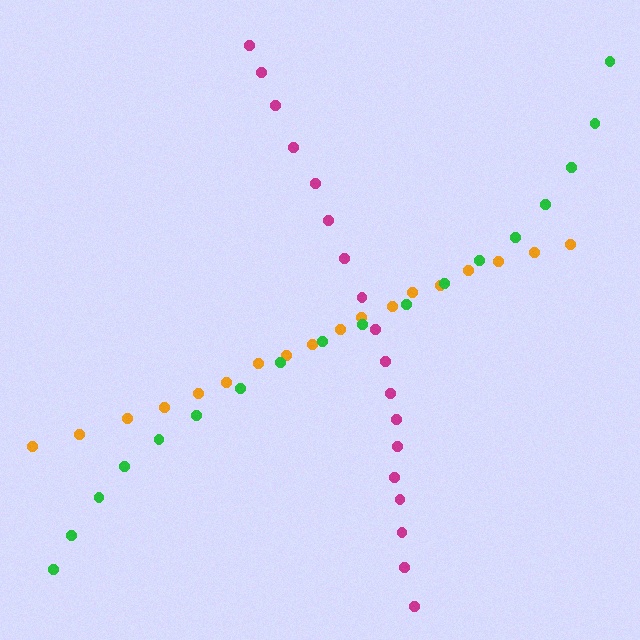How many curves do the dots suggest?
There are 3 distinct paths.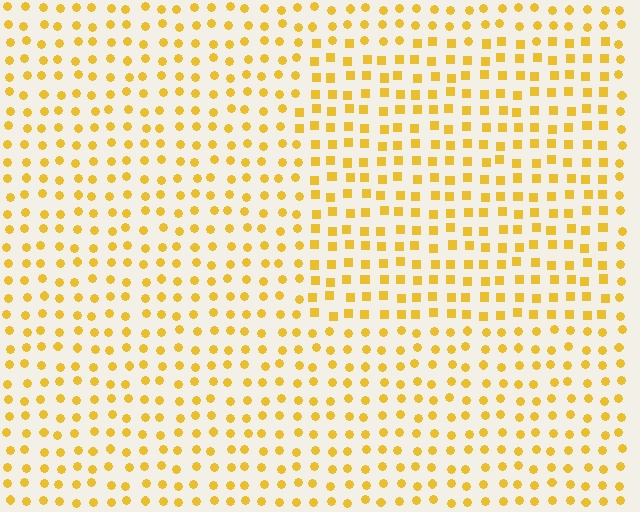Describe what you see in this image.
The image is filled with small yellow elements arranged in a uniform grid. A rectangle-shaped region contains squares, while the surrounding area contains circles. The boundary is defined purely by the change in element shape.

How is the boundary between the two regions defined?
The boundary is defined by a change in element shape: squares inside vs. circles outside. All elements share the same color and spacing.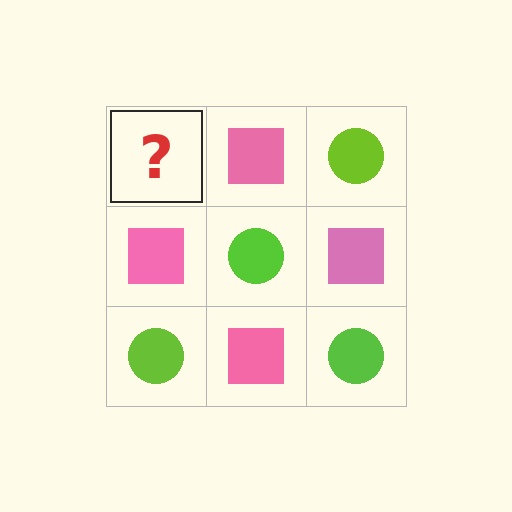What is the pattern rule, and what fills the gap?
The rule is that it alternates lime circle and pink square in a checkerboard pattern. The gap should be filled with a lime circle.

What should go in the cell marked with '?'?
The missing cell should contain a lime circle.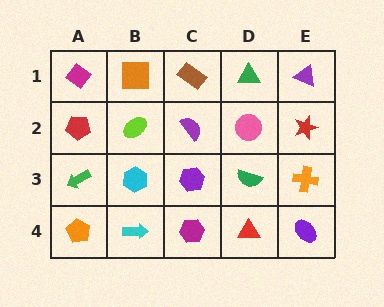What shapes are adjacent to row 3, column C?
A purple semicircle (row 2, column C), a magenta hexagon (row 4, column C), a cyan hexagon (row 3, column B), a green semicircle (row 3, column D).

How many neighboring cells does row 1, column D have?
3.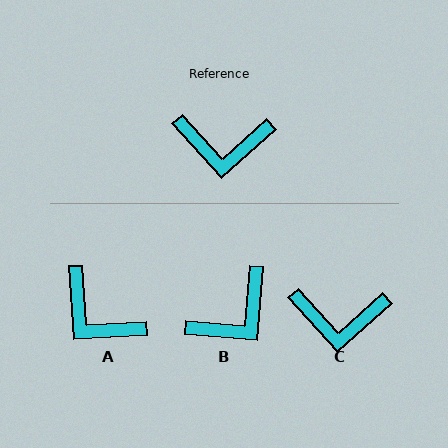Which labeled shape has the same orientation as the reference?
C.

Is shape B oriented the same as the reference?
No, it is off by about 43 degrees.